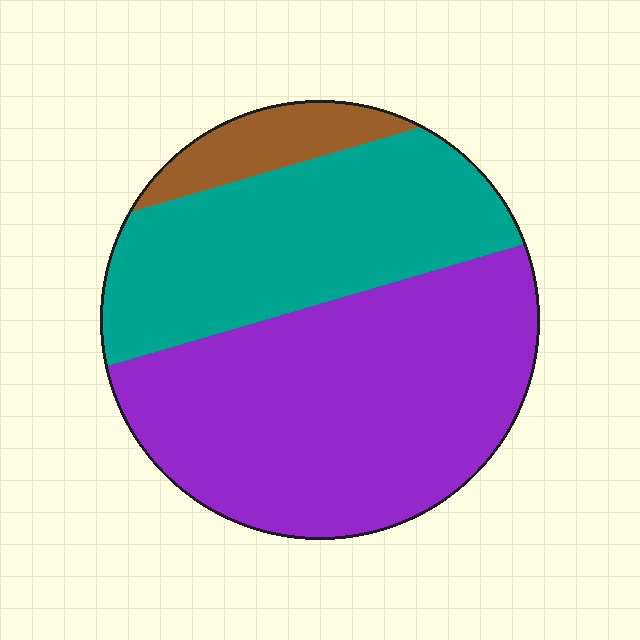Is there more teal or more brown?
Teal.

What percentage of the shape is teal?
Teal takes up between a third and a half of the shape.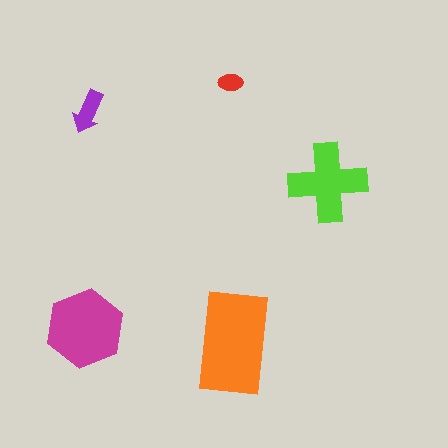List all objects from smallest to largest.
The red ellipse, the purple arrow, the lime cross, the magenta hexagon, the orange rectangle.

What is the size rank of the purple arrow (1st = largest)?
4th.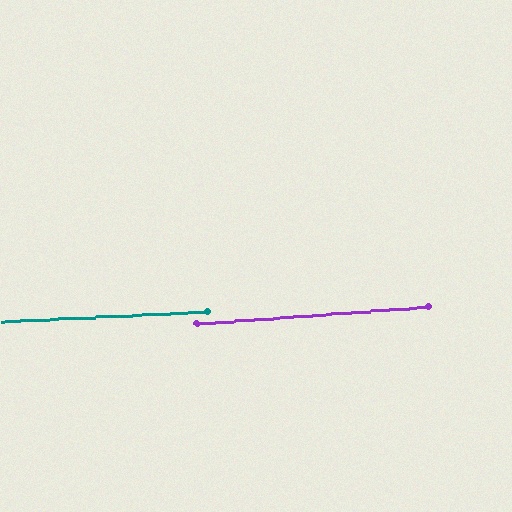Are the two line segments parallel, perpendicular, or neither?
Parallel — their directions differ by only 1.3°.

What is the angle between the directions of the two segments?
Approximately 1 degree.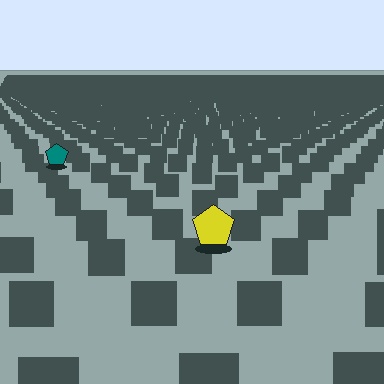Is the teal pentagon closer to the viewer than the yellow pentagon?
No. The yellow pentagon is closer — you can tell from the texture gradient: the ground texture is coarser near it.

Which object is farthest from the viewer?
The teal pentagon is farthest from the viewer. It appears smaller and the ground texture around it is denser.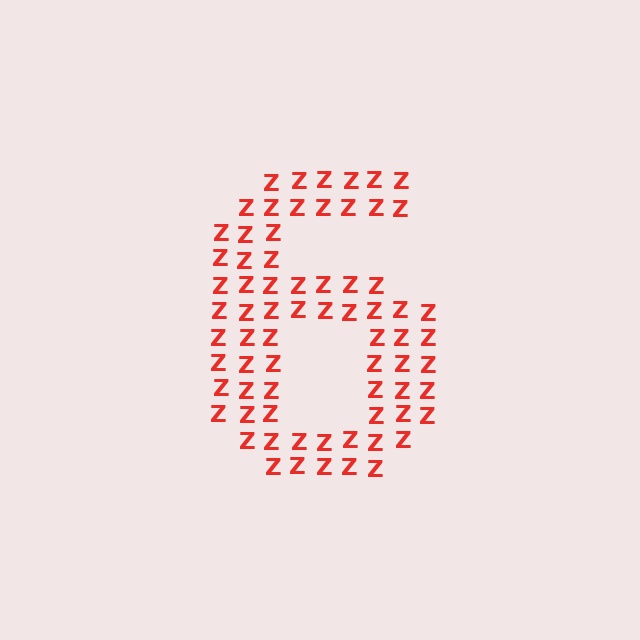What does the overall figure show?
The overall figure shows the digit 6.